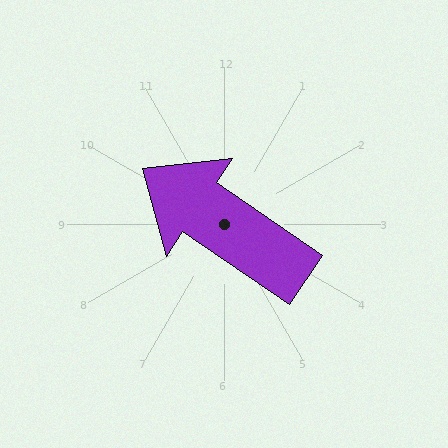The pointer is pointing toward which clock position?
Roughly 10 o'clock.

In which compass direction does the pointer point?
Northwest.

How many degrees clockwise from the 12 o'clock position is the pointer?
Approximately 304 degrees.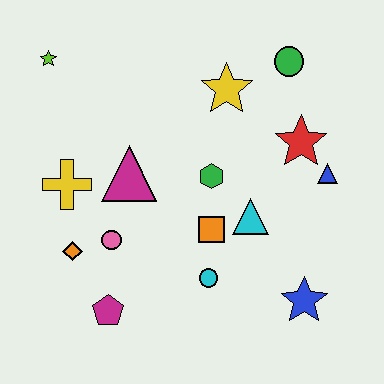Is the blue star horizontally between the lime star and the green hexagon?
No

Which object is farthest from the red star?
The lime star is farthest from the red star.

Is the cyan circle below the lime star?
Yes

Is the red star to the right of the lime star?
Yes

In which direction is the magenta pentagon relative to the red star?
The magenta pentagon is to the left of the red star.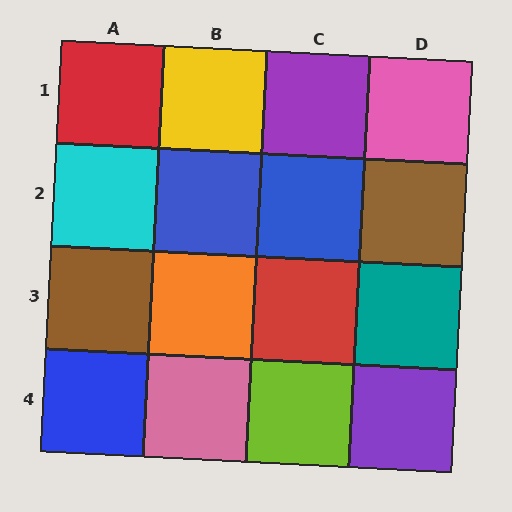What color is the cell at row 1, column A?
Red.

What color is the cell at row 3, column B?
Orange.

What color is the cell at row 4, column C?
Lime.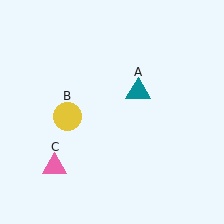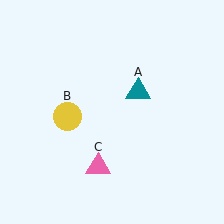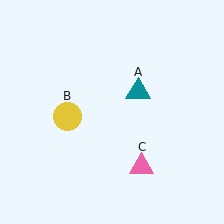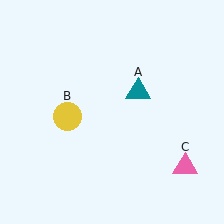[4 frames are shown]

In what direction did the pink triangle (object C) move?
The pink triangle (object C) moved right.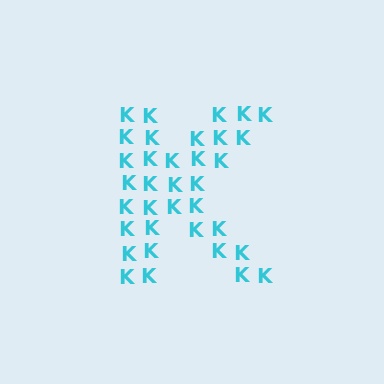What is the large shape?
The large shape is the letter K.